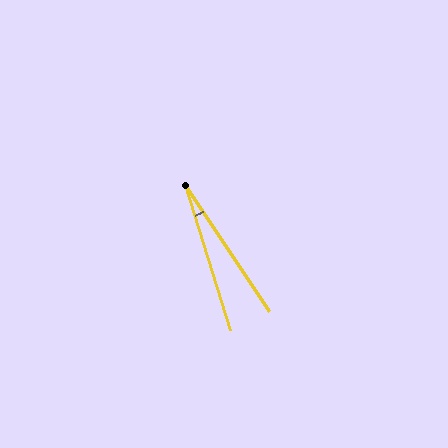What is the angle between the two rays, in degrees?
Approximately 16 degrees.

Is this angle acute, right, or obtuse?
It is acute.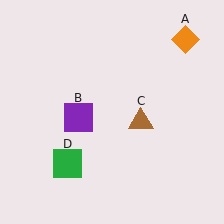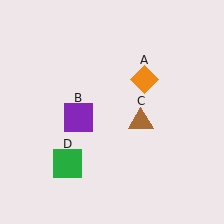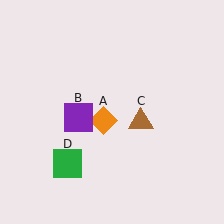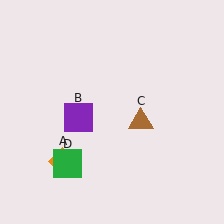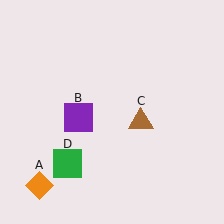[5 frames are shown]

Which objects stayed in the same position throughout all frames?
Purple square (object B) and brown triangle (object C) and green square (object D) remained stationary.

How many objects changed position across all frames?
1 object changed position: orange diamond (object A).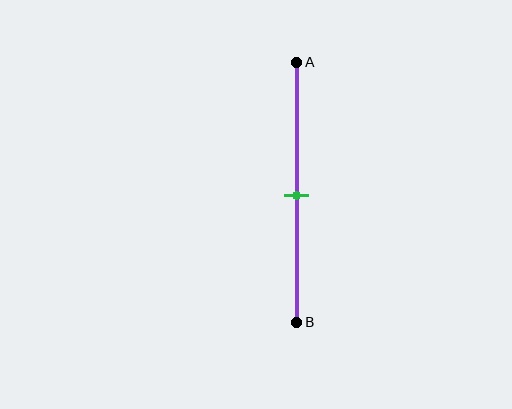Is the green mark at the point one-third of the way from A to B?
No, the mark is at about 50% from A, not at the 33% one-third point.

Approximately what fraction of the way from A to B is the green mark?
The green mark is approximately 50% of the way from A to B.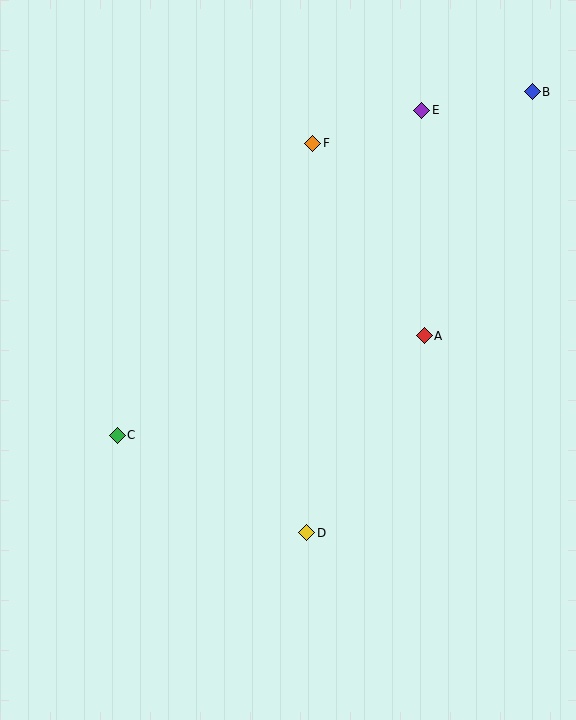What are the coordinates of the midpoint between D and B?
The midpoint between D and B is at (419, 312).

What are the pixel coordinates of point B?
Point B is at (532, 92).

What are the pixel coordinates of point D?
Point D is at (307, 533).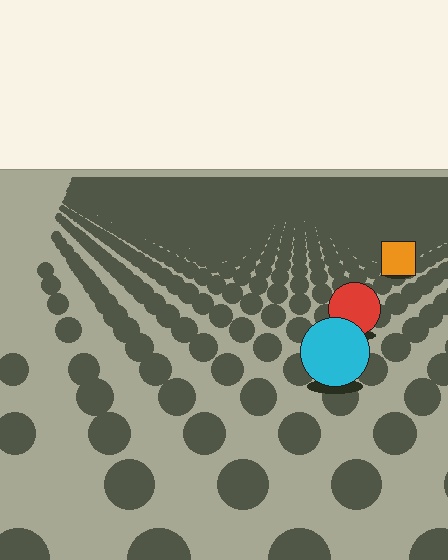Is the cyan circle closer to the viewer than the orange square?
Yes. The cyan circle is closer — you can tell from the texture gradient: the ground texture is coarser near it.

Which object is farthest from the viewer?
The orange square is farthest from the viewer. It appears smaller and the ground texture around it is denser.